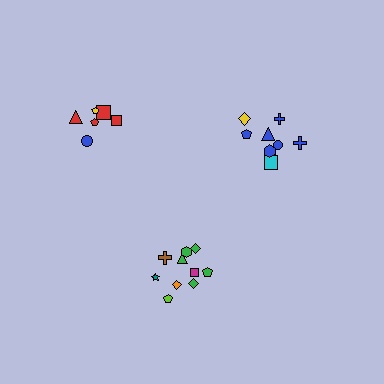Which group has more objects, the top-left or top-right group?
The top-right group.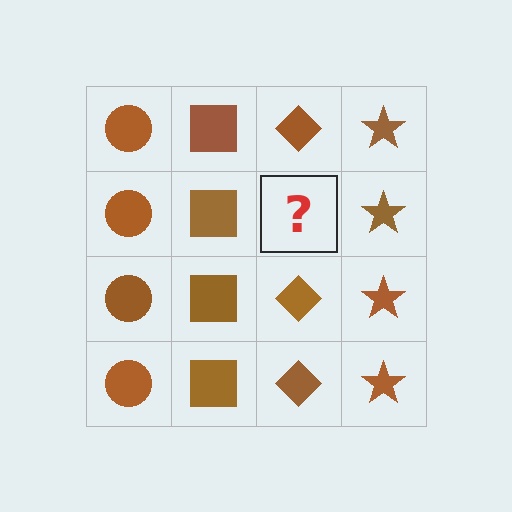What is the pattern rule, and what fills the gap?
The rule is that each column has a consistent shape. The gap should be filled with a brown diamond.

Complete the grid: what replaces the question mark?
The question mark should be replaced with a brown diamond.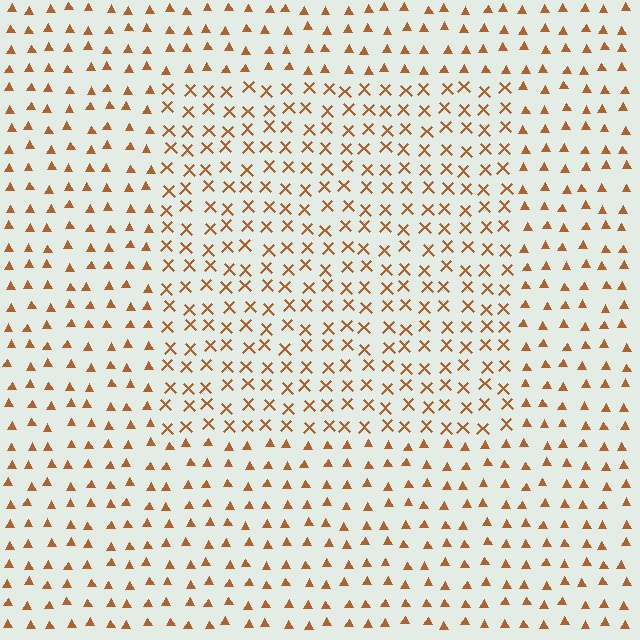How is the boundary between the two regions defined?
The boundary is defined by a change in element shape: X marks inside vs. triangles outside. All elements share the same color and spacing.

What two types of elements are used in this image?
The image uses X marks inside the rectangle region and triangles outside it.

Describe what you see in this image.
The image is filled with small brown elements arranged in a uniform grid. A rectangle-shaped region contains X marks, while the surrounding area contains triangles. The boundary is defined purely by the change in element shape.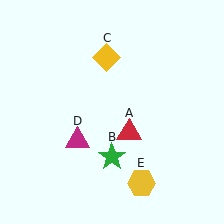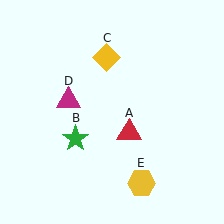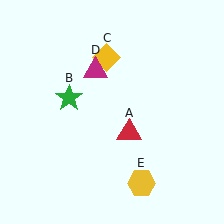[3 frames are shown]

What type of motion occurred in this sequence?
The green star (object B), magenta triangle (object D) rotated clockwise around the center of the scene.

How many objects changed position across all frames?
2 objects changed position: green star (object B), magenta triangle (object D).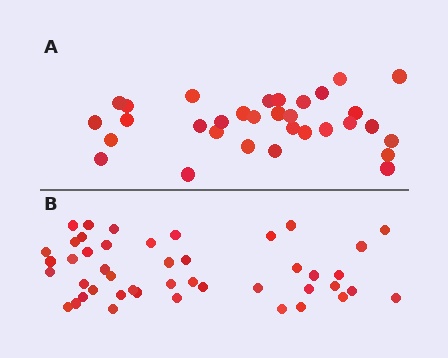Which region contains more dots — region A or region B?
Region B (the bottom region) has more dots.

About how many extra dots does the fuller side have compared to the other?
Region B has approximately 15 more dots than region A.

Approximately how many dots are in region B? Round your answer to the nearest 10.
About 40 dots. (The exact count is 45, which rounds to 40.)